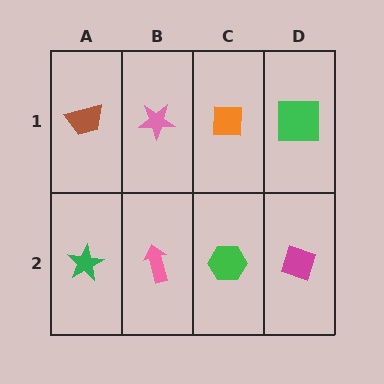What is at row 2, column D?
A magenta diamond.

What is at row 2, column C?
A green hexagon.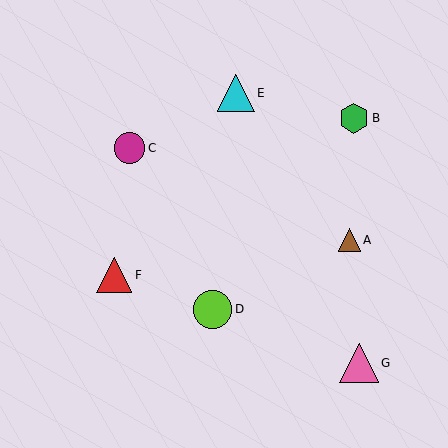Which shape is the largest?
The pink triangle (labeled G) is the largest.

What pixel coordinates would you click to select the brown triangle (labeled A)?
Click at (349, 240) to select the brown triangle A.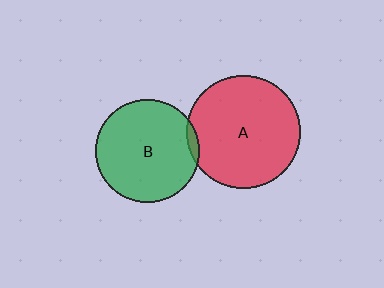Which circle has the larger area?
Circle A (red).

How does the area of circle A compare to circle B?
Approximately 1.2 times.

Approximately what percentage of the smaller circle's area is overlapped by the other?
Approximately 5%.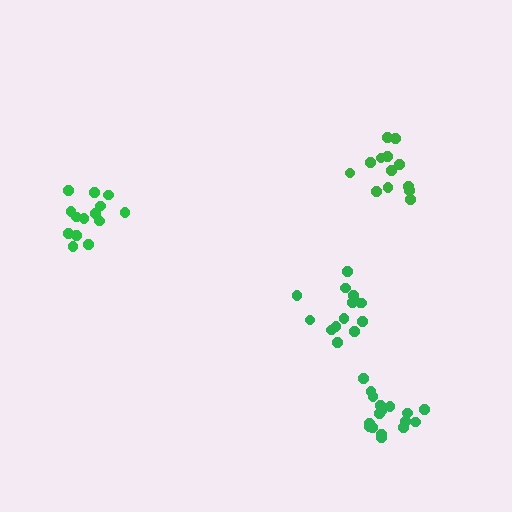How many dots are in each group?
Group 1: 14 dots, Group 2: 17 dots, Group 3: 13 dots, Group 4: 14 dots (58 total).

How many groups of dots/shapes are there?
There are 4 groups.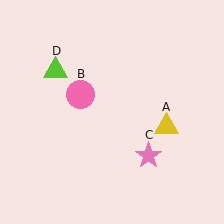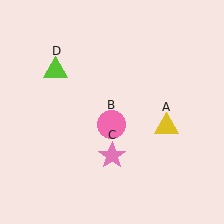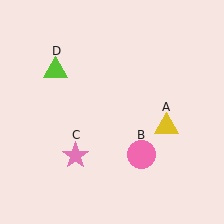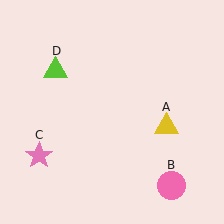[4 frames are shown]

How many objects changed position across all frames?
2 objects changed position: pink circle (object B), pink star (object C).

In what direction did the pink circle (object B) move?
The pink circle (object B) moved down and to the right.